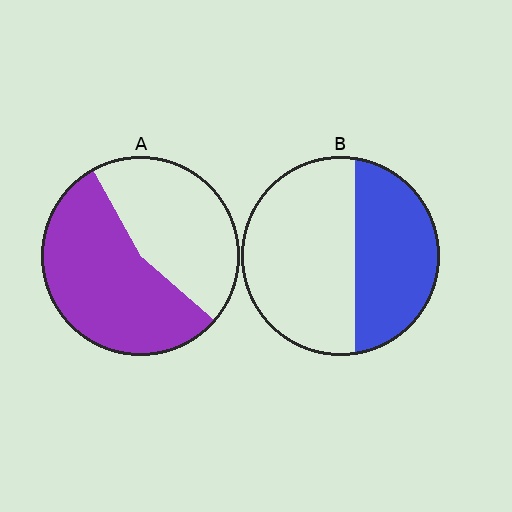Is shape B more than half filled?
No.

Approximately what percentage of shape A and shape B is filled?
A is approximately 55% and B is approximately 40%.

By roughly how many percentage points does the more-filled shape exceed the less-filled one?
By roughly 15 percentage points (A over B).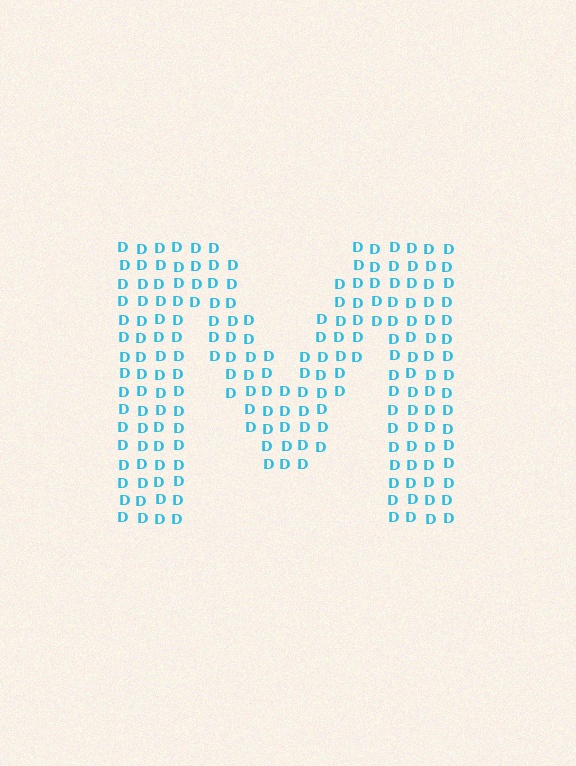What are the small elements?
The small elements are letter D's.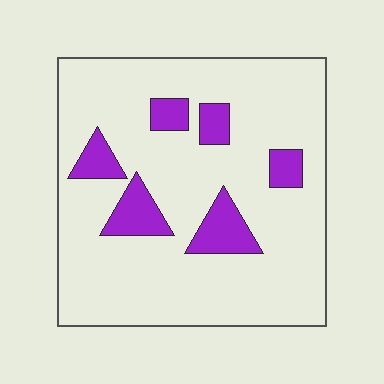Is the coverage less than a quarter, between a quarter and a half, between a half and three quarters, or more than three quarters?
Less than a quarter.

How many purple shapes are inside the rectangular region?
6.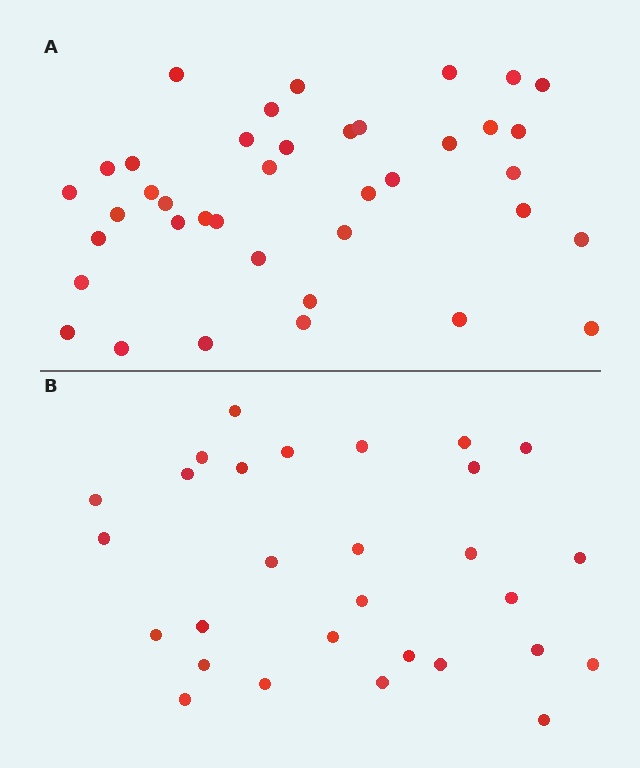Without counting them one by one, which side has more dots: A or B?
Region A (the top region) has more dots.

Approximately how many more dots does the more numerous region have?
Region A has roughly 10 or so more dots than region B.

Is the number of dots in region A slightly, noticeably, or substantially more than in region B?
Region A has noticeably more, but not dramatically so. The ratio is roughly 1.3 to 1.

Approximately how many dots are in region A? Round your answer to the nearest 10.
About 40 dots. (The exact count is 39, which rounds to 40.)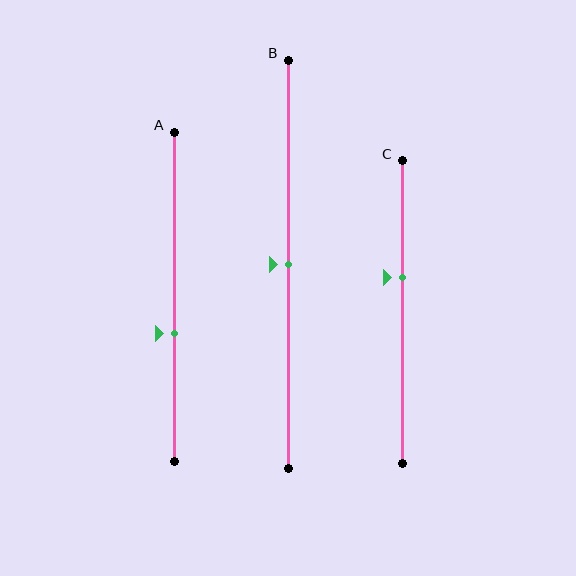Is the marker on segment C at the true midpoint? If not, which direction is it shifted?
No, the marker on segment C is shifted upward by about 11% of the segment length.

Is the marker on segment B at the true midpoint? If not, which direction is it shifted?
Yes, the marker on segment B is at the true midpoint.